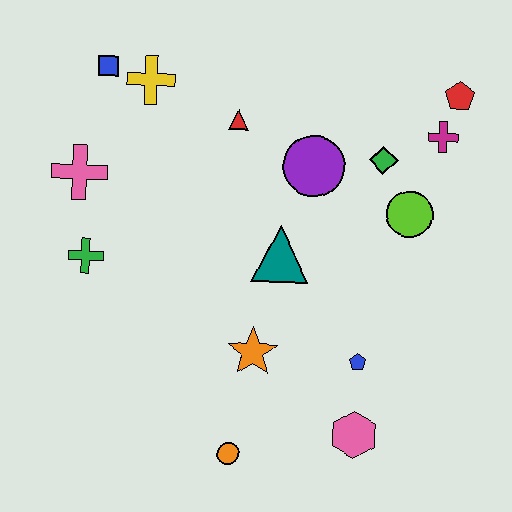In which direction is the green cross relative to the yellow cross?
The green cross is below the yellow cross.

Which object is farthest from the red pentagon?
The orange circle is farthest from the red pentagon.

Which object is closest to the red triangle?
The purple circle is closest to the red triangle.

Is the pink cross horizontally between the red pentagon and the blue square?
No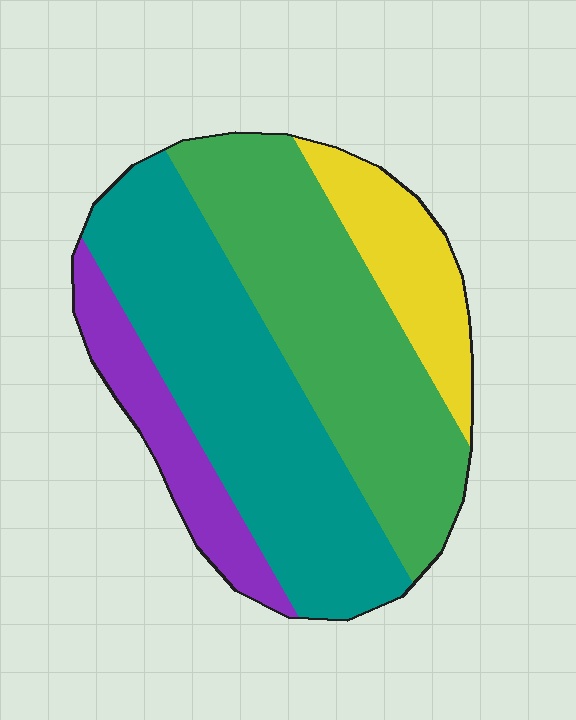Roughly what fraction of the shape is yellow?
Yellow covers about 15% of the shape.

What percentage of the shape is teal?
Teal takes up about three eighths (3/8) of the shape.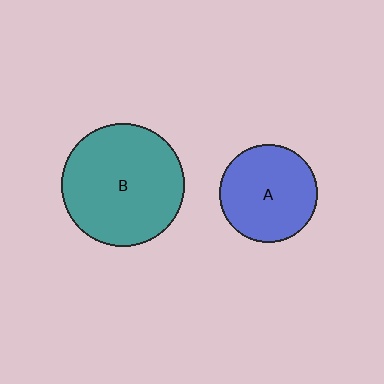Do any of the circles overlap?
No, none of the circles overlap.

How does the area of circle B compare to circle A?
Approximately 1.6 times.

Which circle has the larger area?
Circle B (teal).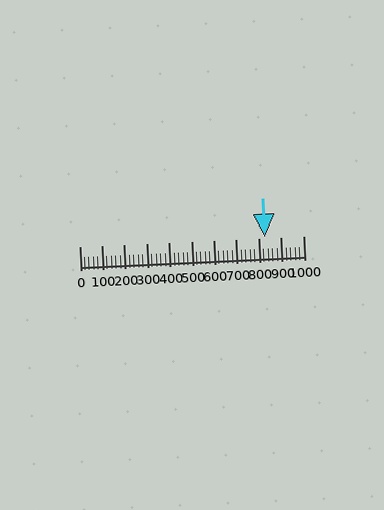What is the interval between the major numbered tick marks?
The major tick marks are spaced 100 units apart.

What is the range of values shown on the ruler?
The ruler shows values from 0 to 1000.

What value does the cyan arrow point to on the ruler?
The cyan arrow points to approximately 827.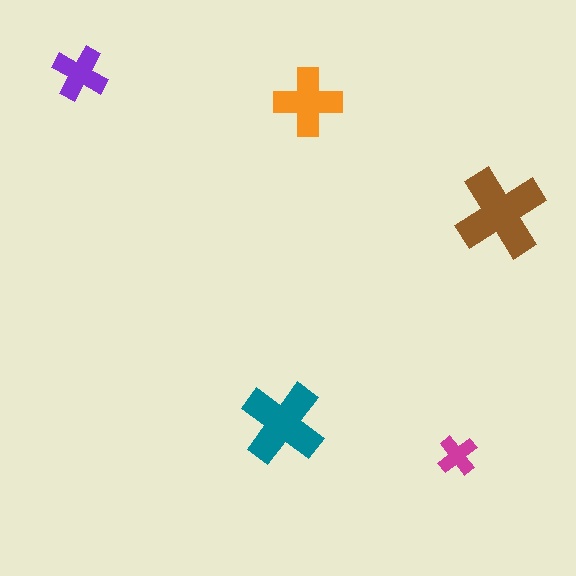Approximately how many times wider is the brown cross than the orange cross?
About 1.5 times wider.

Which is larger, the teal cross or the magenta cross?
The teal one.